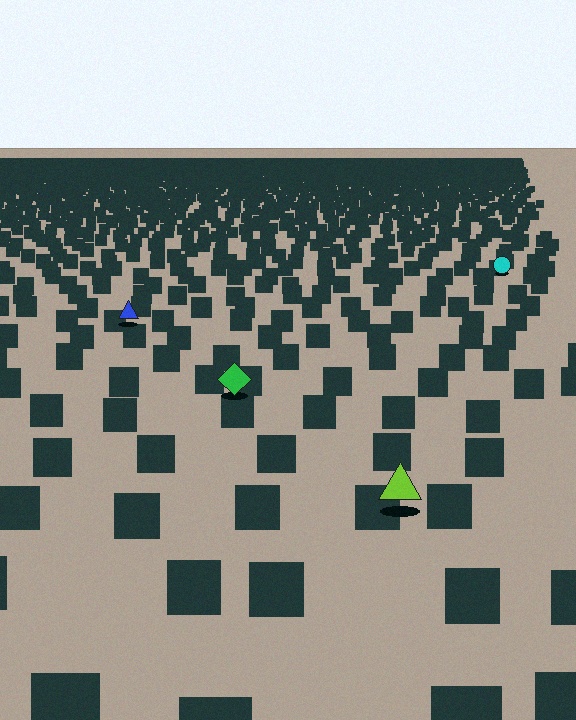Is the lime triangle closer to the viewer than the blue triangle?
Yes. The lime triangle is closer — you can tell from the texture gradient: the ground texture is coarser near it.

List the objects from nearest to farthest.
From nearest to farthest: the lime triangle, the green diamond, the blue triangle, the cyan circle.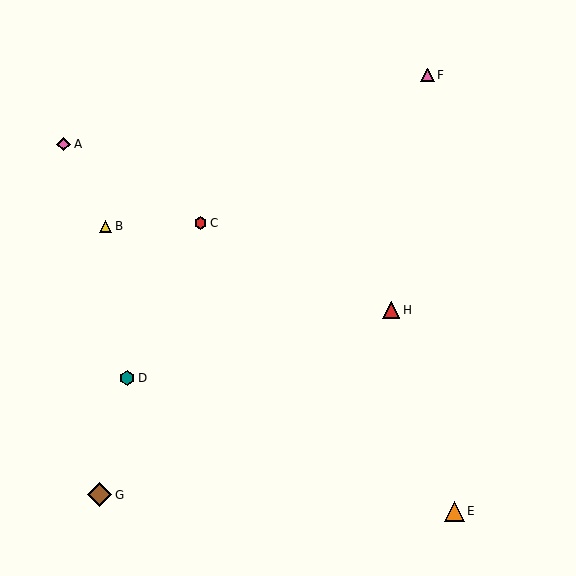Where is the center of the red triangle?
The center of the red triangle is at (391, 310).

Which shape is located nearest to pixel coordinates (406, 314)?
The red triangle (labeled H) at (391, 310) is nearest to that location.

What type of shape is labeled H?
Shape H is a red triangle.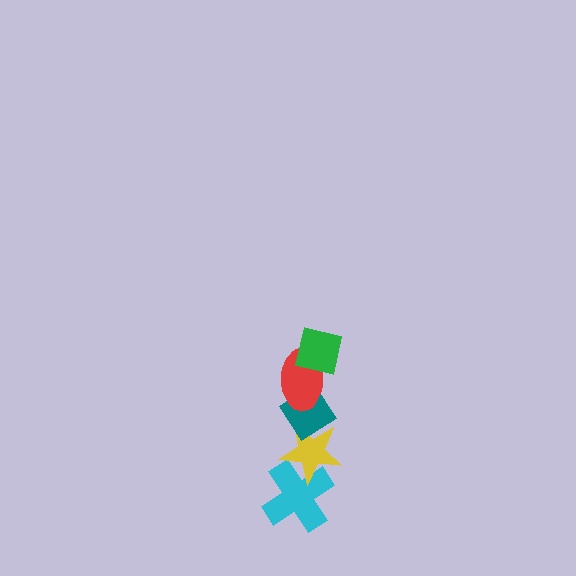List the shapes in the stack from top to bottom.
From top to bottom: the green square, the red ellipse, the teal diamond, the yellow star, the cyan cross.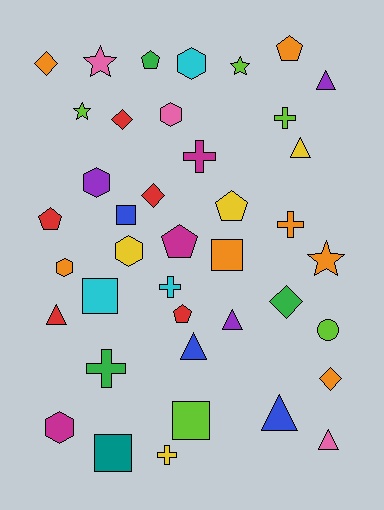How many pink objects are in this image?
There are 3 pink objects.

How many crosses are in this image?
There are 6 crosses.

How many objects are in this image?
There are 40 objects.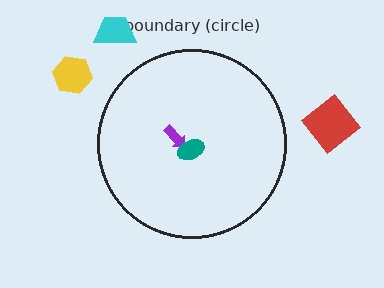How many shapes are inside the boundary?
2 inside, 3 outside.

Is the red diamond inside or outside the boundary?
Outside.